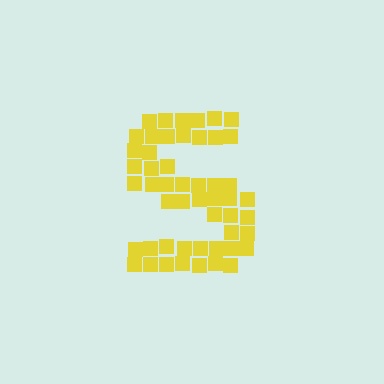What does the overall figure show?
The overall figure shows the letter S.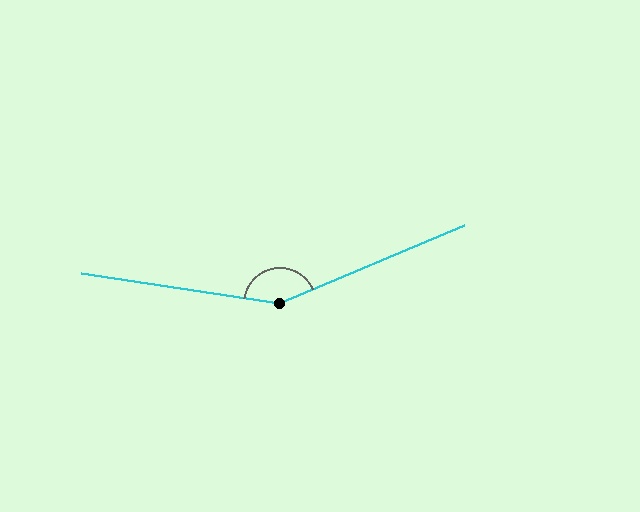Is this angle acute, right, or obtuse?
It is obtuse.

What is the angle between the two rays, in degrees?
Approximately 148 degrees.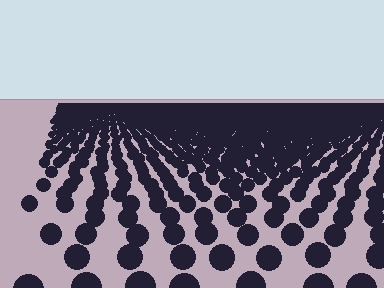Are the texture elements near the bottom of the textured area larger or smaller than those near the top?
Larger. Near the bottom, elements are closer to the viewer and appear at a bigger on-screen size.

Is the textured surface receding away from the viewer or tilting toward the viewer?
The surface is receding away from the viewer. Texture elements get smaller and denser toward the top.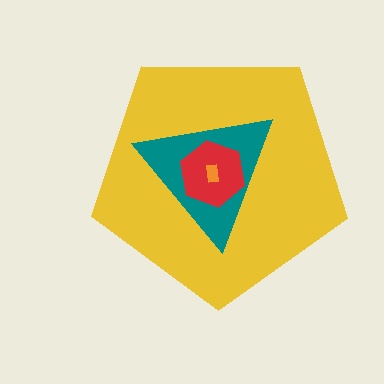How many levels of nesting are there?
4.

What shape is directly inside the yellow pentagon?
The teal triangle.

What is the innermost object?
The orange rectangle.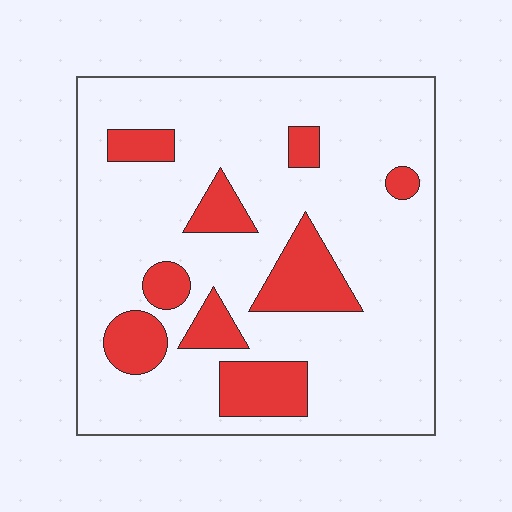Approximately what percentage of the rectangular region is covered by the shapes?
Approximately 20%.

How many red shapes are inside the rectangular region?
9.